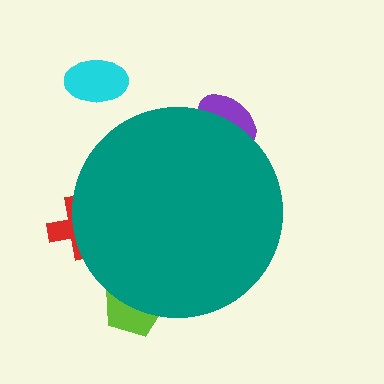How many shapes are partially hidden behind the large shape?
3 shapes are partially hidden.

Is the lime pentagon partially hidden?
Yes, the lime pentagon is partially hidden behind the teal circle.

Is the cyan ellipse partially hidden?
No, the cyan ellipse is fully visible.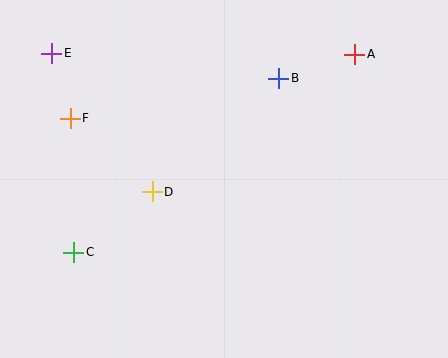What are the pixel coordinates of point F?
Point F is at (70, 118).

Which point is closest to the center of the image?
Point D at (152, 192) is closest to the center.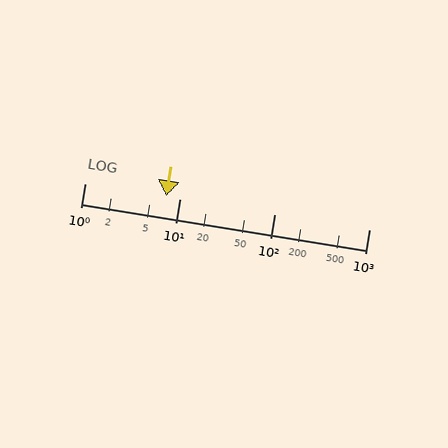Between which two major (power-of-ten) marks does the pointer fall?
The pointer is between 1 and 10.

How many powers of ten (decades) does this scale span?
The scale spans 3 decades, from 1 to 1000.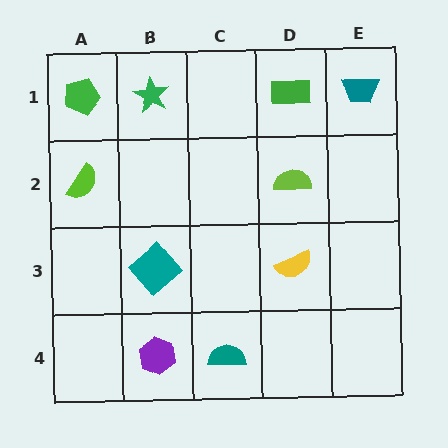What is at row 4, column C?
A teal semicircle.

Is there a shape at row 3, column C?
No, that cell is empty.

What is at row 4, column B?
A purple hexagon.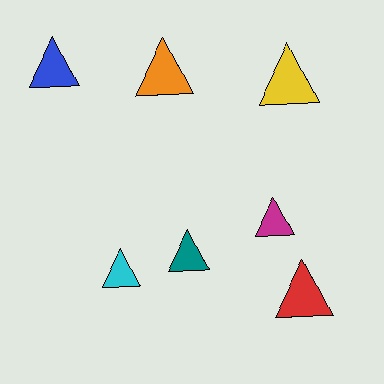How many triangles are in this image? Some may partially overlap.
There are 7 triangles.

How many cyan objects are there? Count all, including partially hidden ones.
There is 1 cyan object.